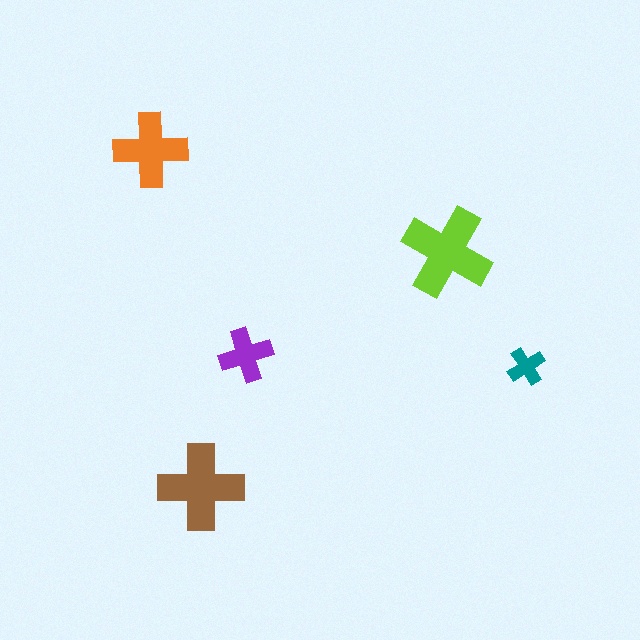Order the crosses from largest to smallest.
the lime one, the brown one, the orange one, the purple one, the teal one.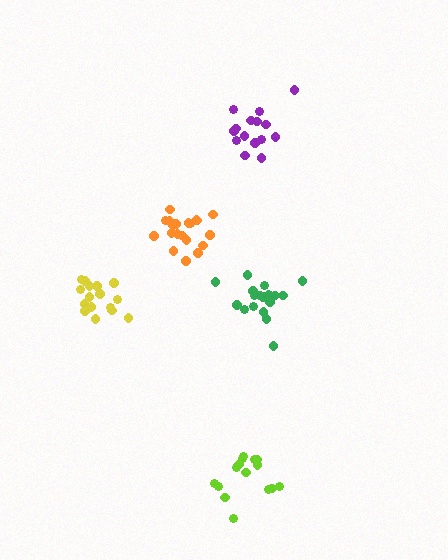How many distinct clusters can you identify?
There are 5 distinct clusters.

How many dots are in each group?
Group 1: 15 dots, Group 2: 15 dots, Group 3: 19 dots, Group 4: 16 dots, Group 5: 20 dots (85 total).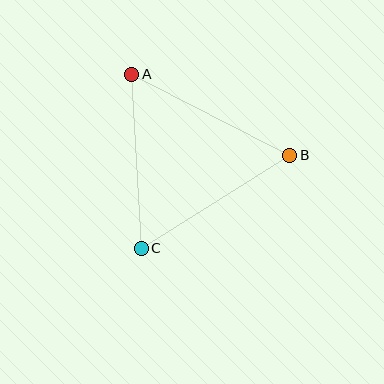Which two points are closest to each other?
Points A and C are closest to each other.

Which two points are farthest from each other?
Points A and B are farthest from each other.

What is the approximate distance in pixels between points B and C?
The distance between B and C is approximately 175 pixels.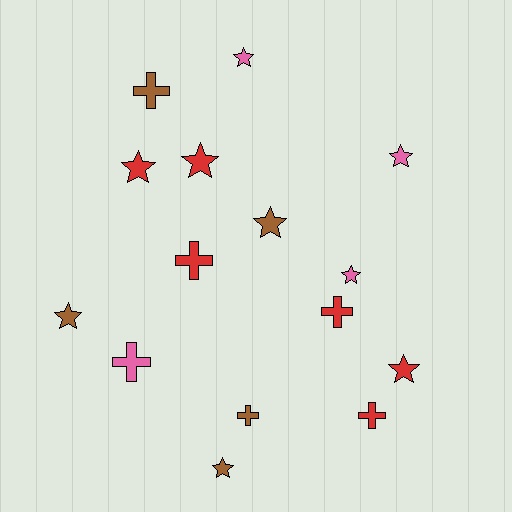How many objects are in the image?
There are 15 objects.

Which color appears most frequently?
Red, with 6 objects.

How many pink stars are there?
There are 3 pink stars.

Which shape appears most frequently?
Star, with 9 objects.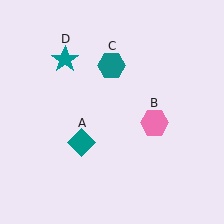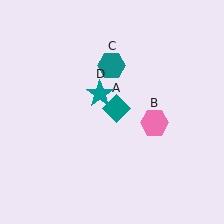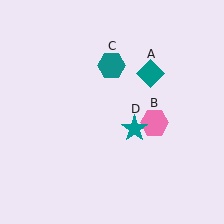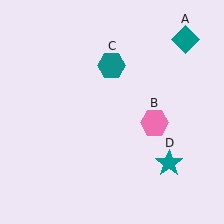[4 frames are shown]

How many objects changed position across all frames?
2 objects changed position: teal diamond (object A), teal star (object D).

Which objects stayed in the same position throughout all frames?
Pink hexagon (object B) and teal hexagon (object C) remained stationary.